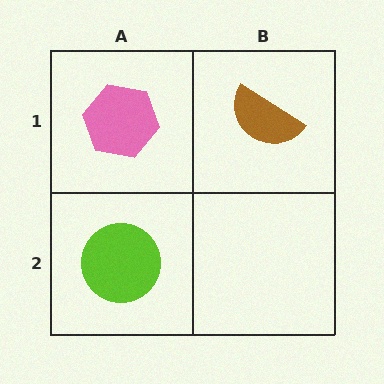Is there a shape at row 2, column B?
No, that cell is empty.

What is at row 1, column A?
A pink hexagon.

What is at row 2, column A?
A lime circle.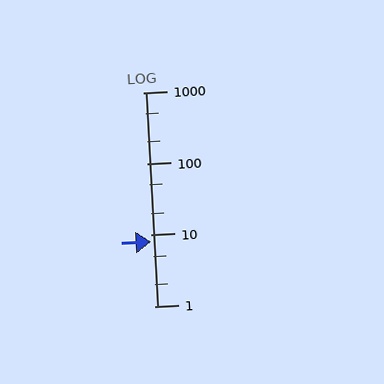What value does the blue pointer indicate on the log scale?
The pointer indicates approximately 7.9.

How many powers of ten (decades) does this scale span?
The scale spans 3 decades, from 1 to 1000.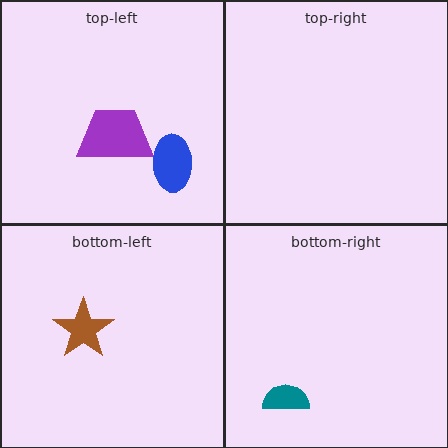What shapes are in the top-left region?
The purple trapezoid, the blue ellipse.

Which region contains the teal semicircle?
The bottom-right region.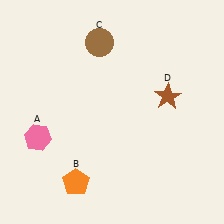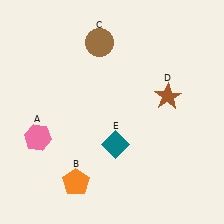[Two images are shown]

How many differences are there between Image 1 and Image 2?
There is 1 difference between the two images.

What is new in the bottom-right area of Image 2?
A teal diamond (E) was added in the bottom-right area of Image 2.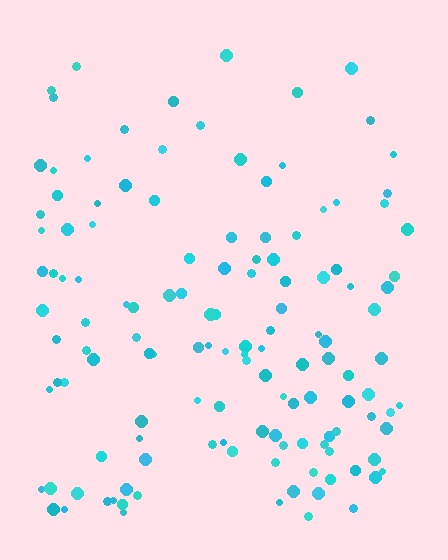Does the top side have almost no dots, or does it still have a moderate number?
Still a moderate number, just noticeably fewer than the bottom.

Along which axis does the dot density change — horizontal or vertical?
Vertical.